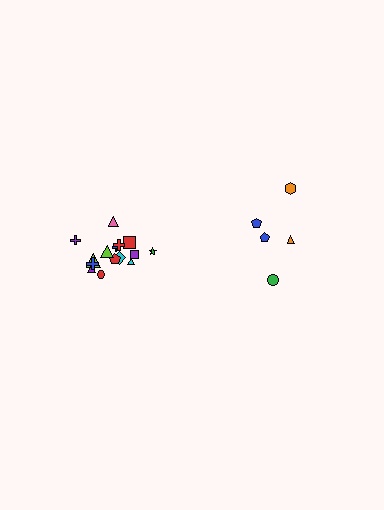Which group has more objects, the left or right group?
The left group.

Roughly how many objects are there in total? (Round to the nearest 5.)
Roughly 20 objects in total.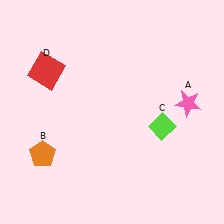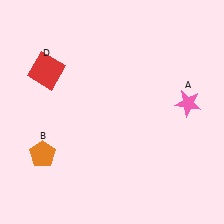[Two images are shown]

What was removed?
The lime diamond (C) was removed in Image 2.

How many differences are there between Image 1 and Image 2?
There is 1 difference between the two images.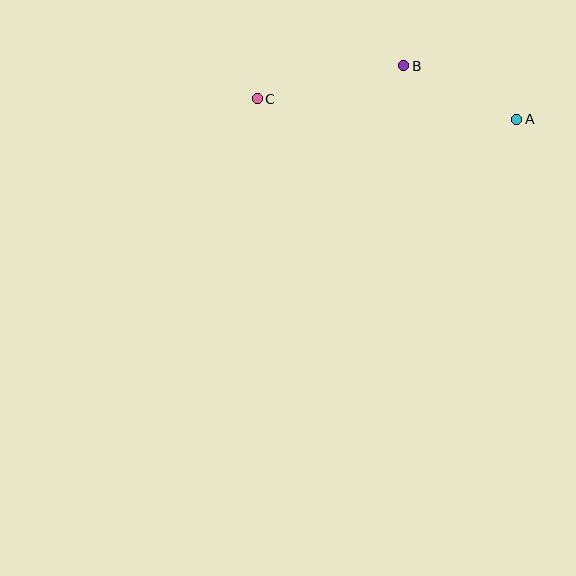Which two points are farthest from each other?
Points A and C are farthest from each other.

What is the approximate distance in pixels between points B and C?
The distance between B and C is approximately 150 pixels.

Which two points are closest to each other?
Points A and B are closest to each other.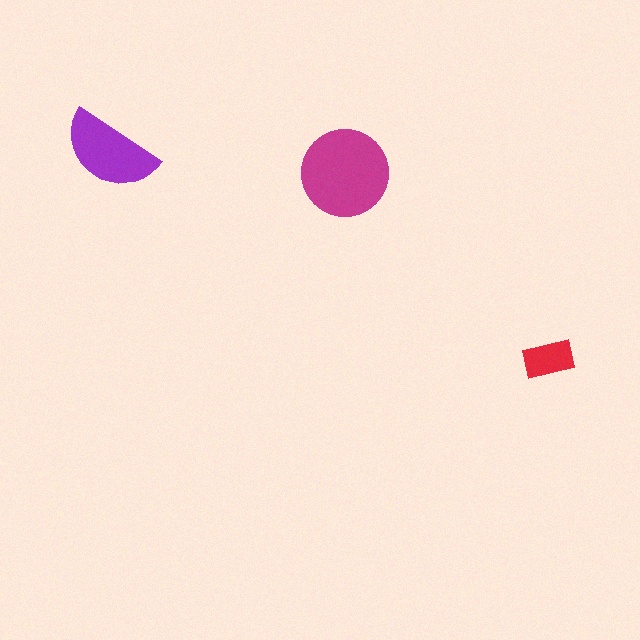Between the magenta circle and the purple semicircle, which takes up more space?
The magenta circle.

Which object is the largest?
The magenta circle.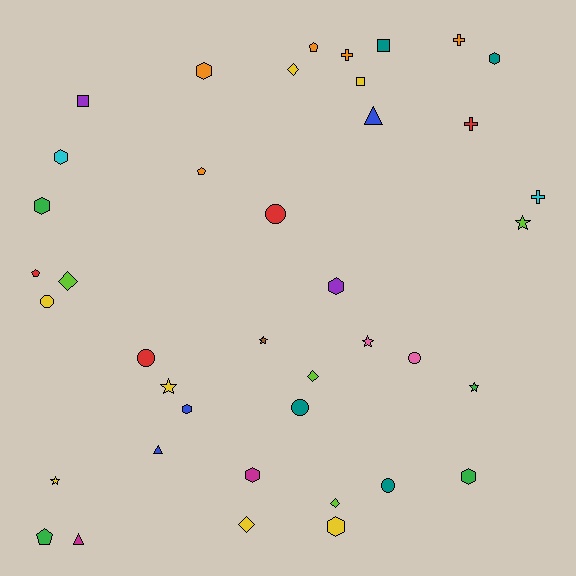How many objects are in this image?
There are 40 objects.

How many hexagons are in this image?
There are 9 hexagons.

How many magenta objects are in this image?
There are 2 magenta objects.